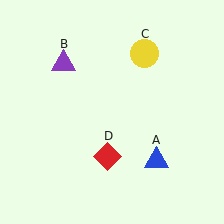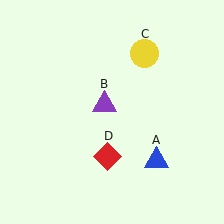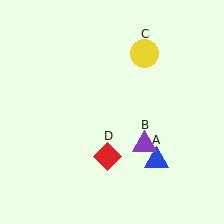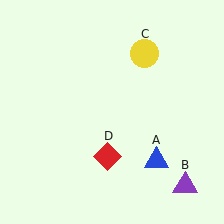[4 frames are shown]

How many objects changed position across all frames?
1 object changed position: purple triangle (object B).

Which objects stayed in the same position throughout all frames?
Blue triangle (object A) and yellow circle (object C) and red diamond (object D) remained stationary.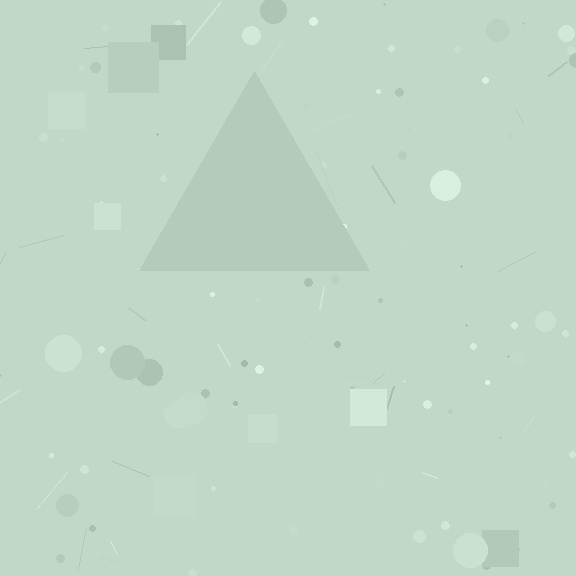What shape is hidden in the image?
A triangle is hidden in the image.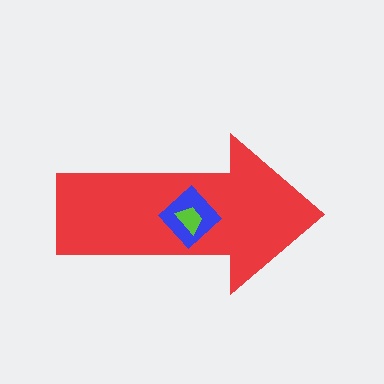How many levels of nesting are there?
3.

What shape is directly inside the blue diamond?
The lime trapezoid.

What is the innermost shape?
The lime trapezoid.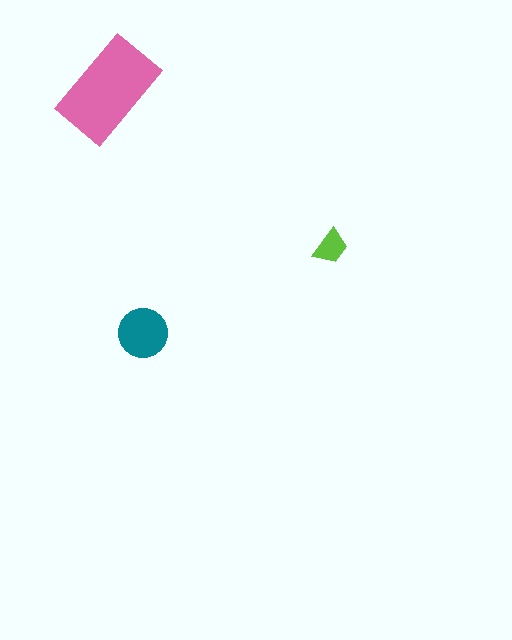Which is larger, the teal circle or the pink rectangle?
The pink rectangle.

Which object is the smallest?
The lime trapezoid.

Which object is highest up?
The pink rectangle is topmost.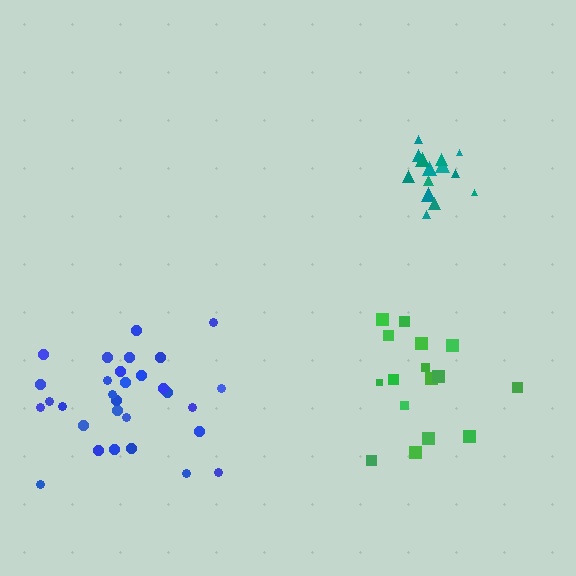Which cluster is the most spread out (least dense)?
Blue.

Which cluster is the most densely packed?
Teal.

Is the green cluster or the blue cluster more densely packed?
Green.